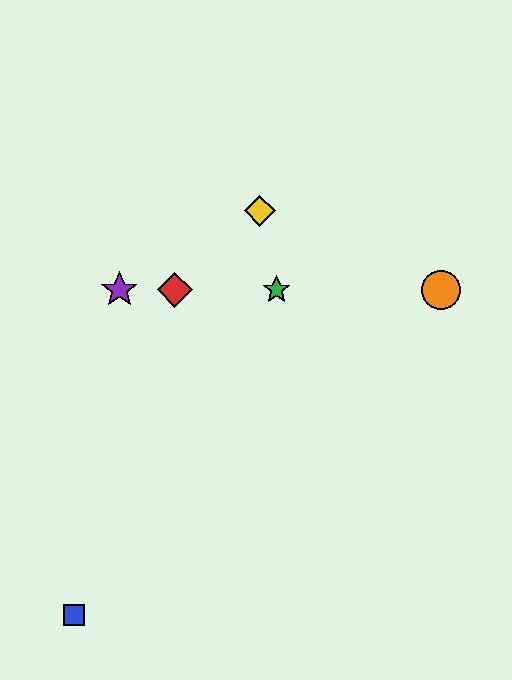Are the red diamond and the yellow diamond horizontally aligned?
No, the red diamond is at y≈290 and the yellow diamond is at y≈211.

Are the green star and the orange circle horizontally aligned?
Yes, both are at y≈290.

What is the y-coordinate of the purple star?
The purple star is at y≈290.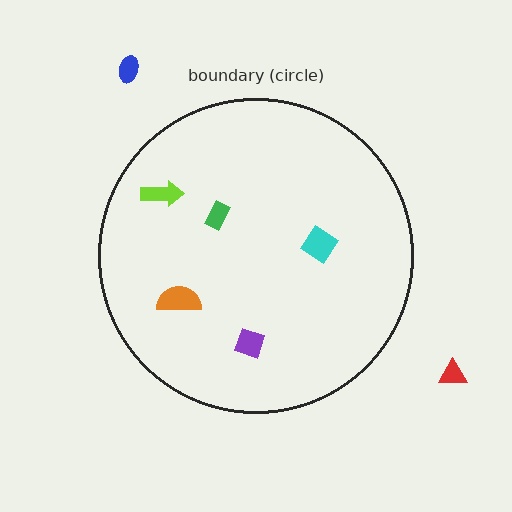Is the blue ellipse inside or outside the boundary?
Outside.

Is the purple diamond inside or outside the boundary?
Inside.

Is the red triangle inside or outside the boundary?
Outside.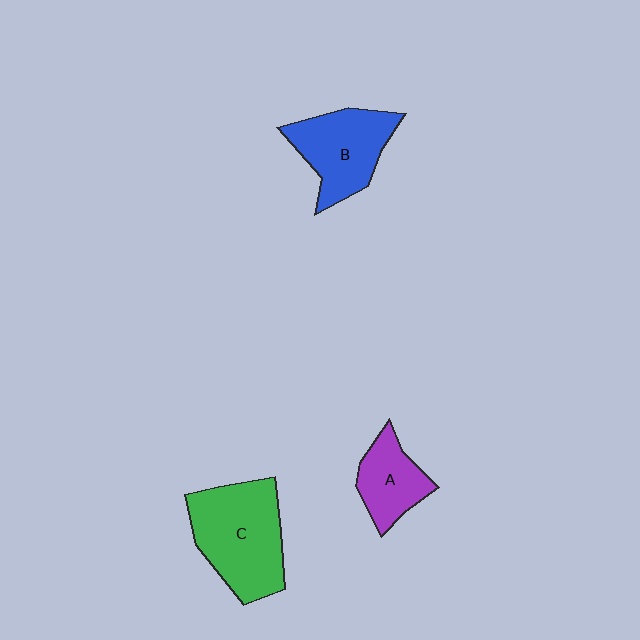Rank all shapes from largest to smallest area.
From largest to smallest: C (green), B (blue), A (purple).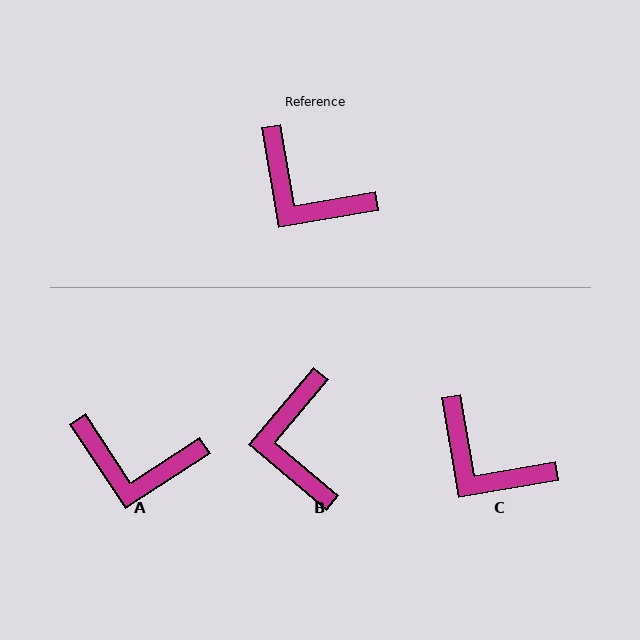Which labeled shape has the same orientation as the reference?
C.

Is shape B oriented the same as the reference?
No, it is off by about 50 degrees.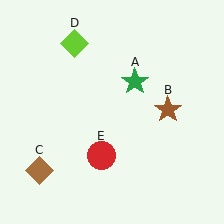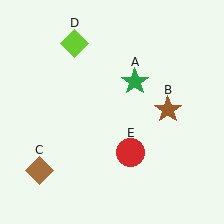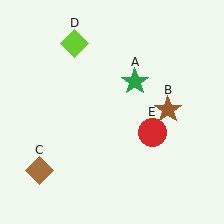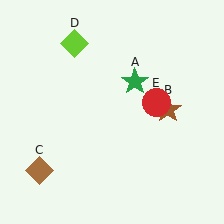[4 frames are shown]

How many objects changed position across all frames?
1 object changed position: red circle (object E).